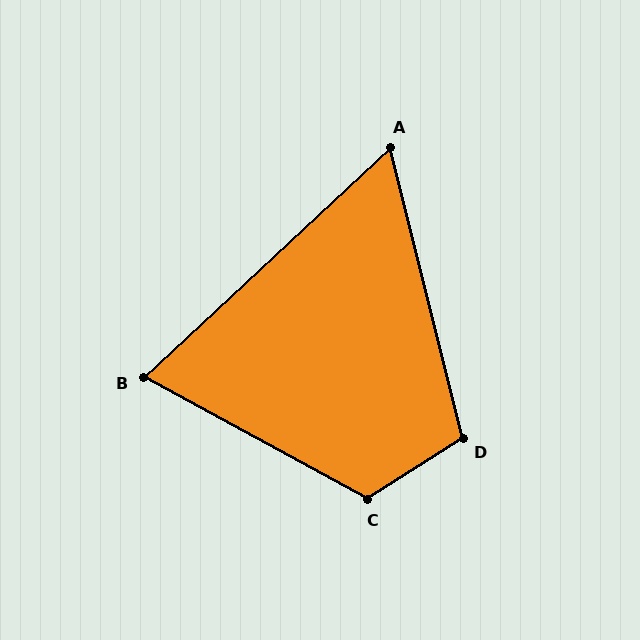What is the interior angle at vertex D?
Approximately 109 degrees (obtuse).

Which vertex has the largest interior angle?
C, at approximately 119 degrees.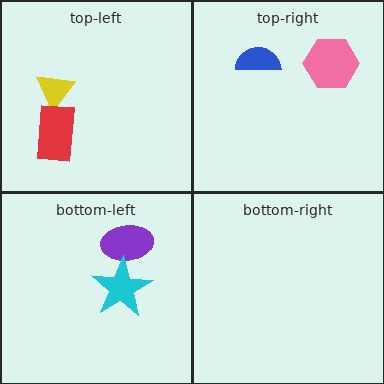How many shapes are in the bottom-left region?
2.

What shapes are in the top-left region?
The yellow triangle, the red rectangle.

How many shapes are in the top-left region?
2.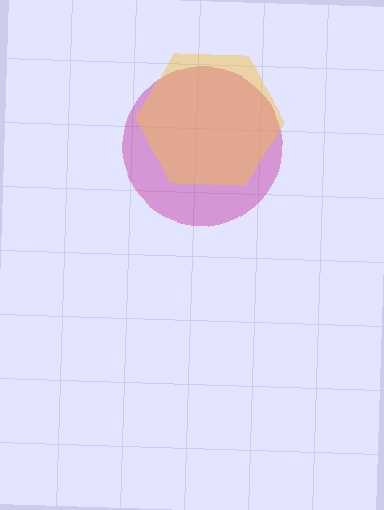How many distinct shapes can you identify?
There are 2 distinct shapes: a magenta circle, a yellow hexagon.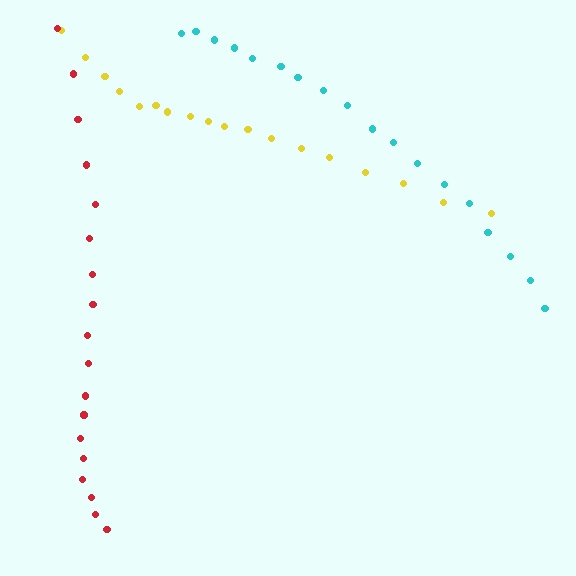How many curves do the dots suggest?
There are 3 distinct paths.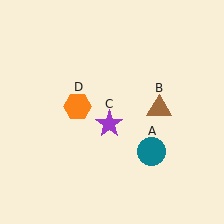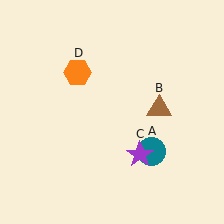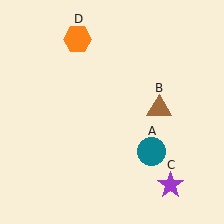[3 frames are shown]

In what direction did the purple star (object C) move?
The purple star (object C) moved down and to the right.